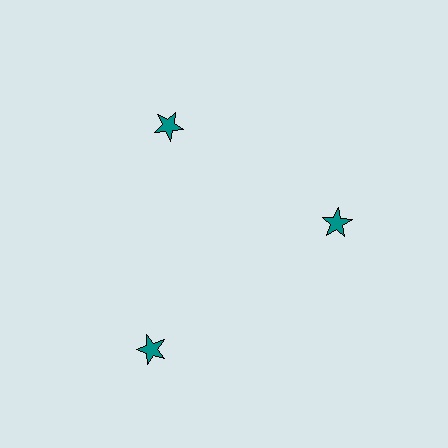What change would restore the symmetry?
The symmetry would be restored by moving it inward, back onto the ring so that all 3 stars sit at equal angles and equal distance from the center.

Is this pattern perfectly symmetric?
No. The 3 teal stars are arranged in a ring, but one element near the 7 o'clock position is pushed outward from the center, breaking the 3-fold rotational symmetry.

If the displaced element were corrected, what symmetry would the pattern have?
It would have 3-fold rotational symmetry — the pattern would map onto itself every 120 degrees.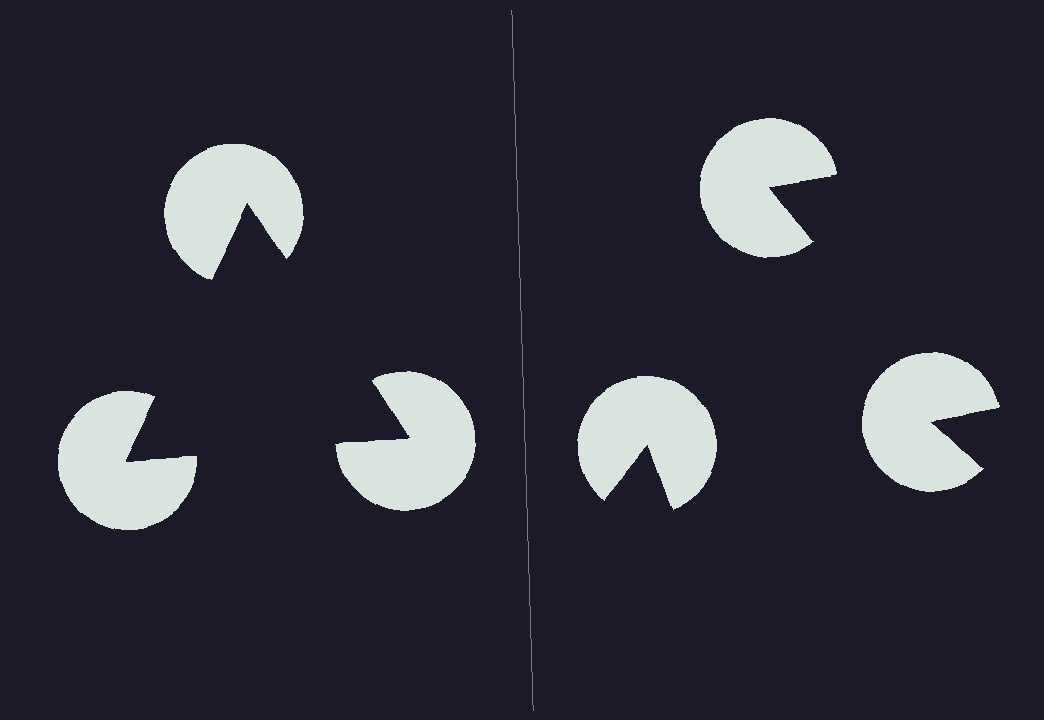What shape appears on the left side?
An illusory triangle.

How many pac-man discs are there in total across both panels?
6 — 3 on each side.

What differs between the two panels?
The pac-man discs are positioned identically on both sides; only the wedge orientations differ. On the left they align to a triangle; on the right they are misaligned.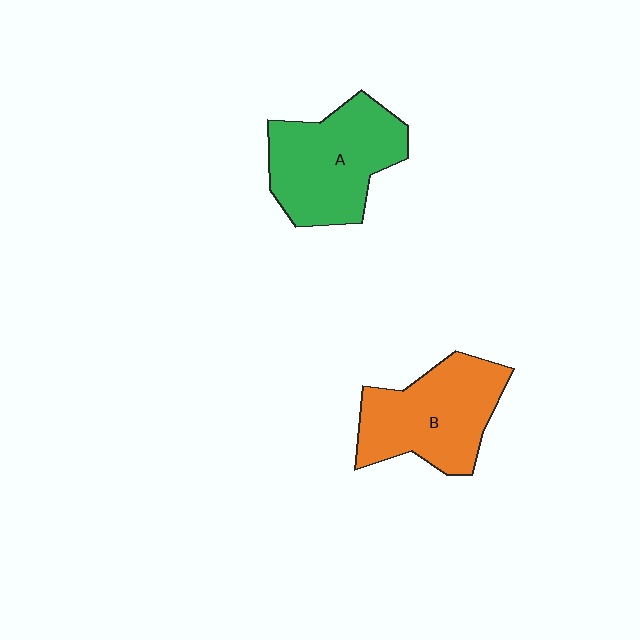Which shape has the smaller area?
Shape B (orange).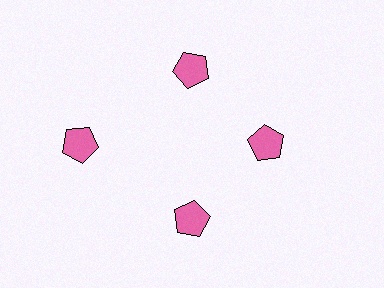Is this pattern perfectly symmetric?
No. The 4 pink pentagons are arranged in a ring, but one element near the 9 o'clock position is pushed outward from the center, breaking the 4-fold rotational symmetry.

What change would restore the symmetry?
The symmetry would be restored by moving it inward, back onto the ring so that all 4 pentagons sit at equal angles and equal distance from the center.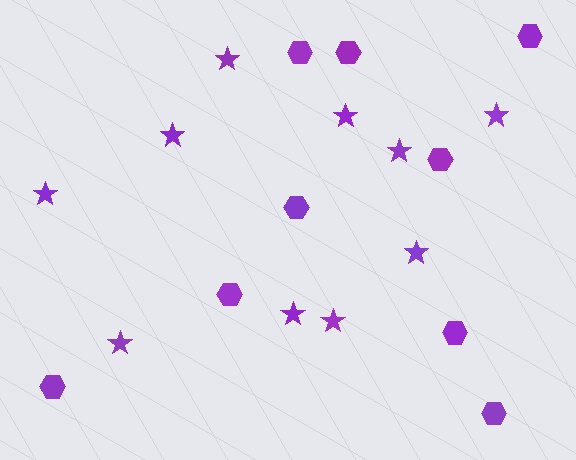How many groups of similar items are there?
There are 2 groups: one group of hexagons (9) and one group of stars (10).